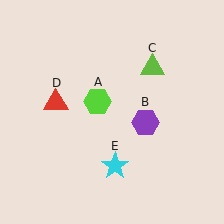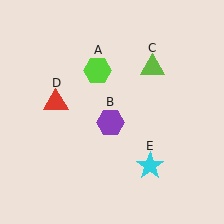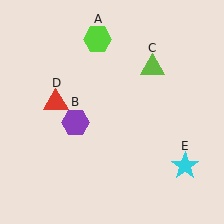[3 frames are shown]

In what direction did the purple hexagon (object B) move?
The purple hexagon (object B) moved left.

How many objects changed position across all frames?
3 objects changed position: lime hexagon (object A), purple hexagon (object B), cyan star (object E).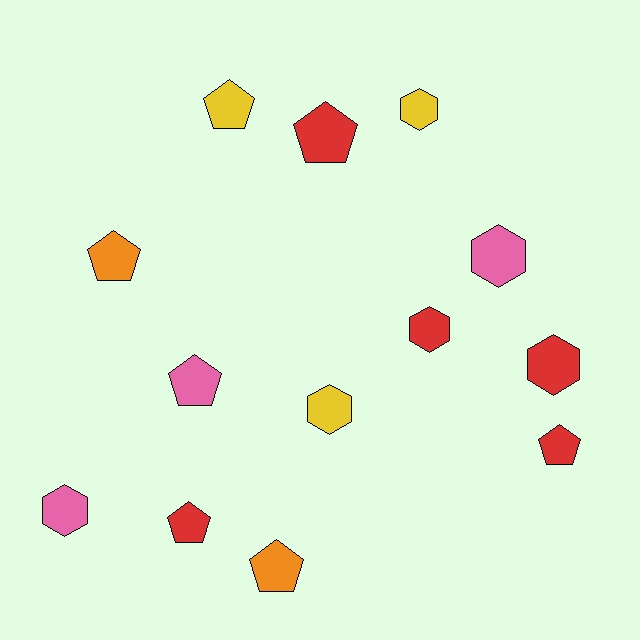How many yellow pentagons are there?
There is 1 yellow pentagon.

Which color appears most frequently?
Red, with 5 objects.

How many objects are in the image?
There are 13 objects.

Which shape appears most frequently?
Pentagon, with 7 objects.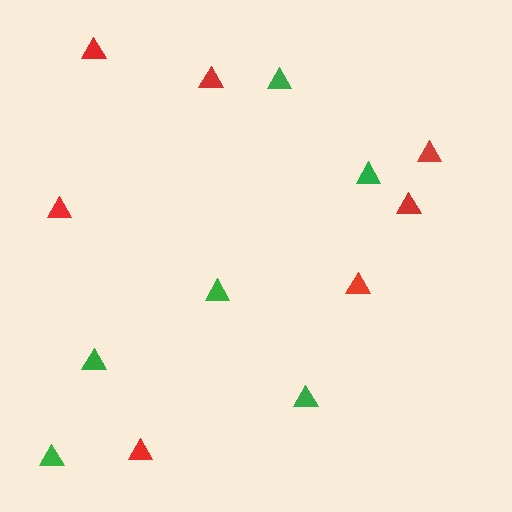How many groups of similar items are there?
There are 2 groups: one group of red triangles (7) and one group of green triangles (6).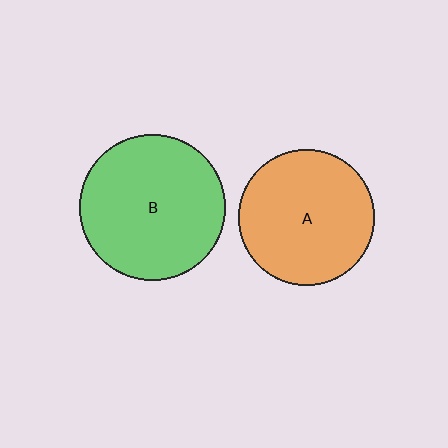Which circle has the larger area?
Circle B (green).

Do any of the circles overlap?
No, none of the circles overlap.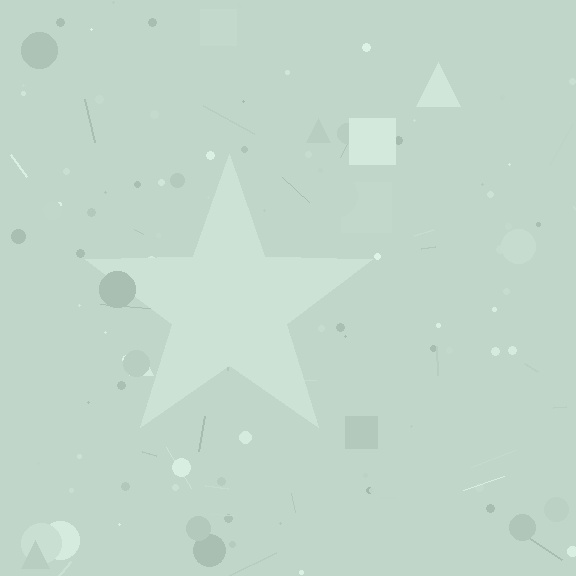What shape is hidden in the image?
A star is hidden in the image.